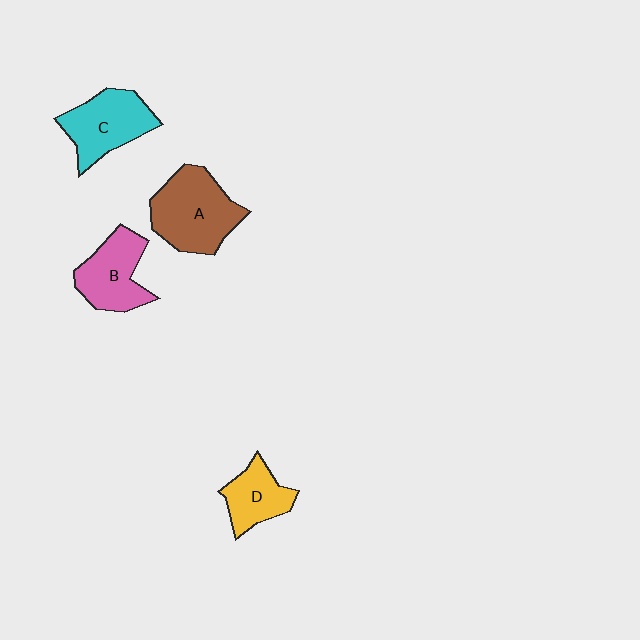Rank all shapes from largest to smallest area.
From largest to smallest: A (brown), C (cyan), B (pink), D (yellow).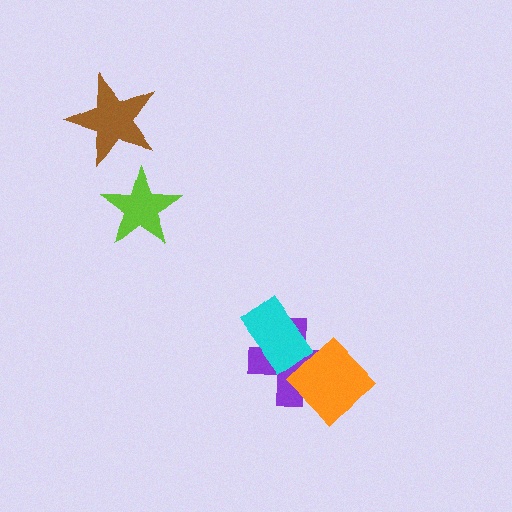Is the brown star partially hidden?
No, no other shape covers it.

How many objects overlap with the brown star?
0 objects overlap with the brown star.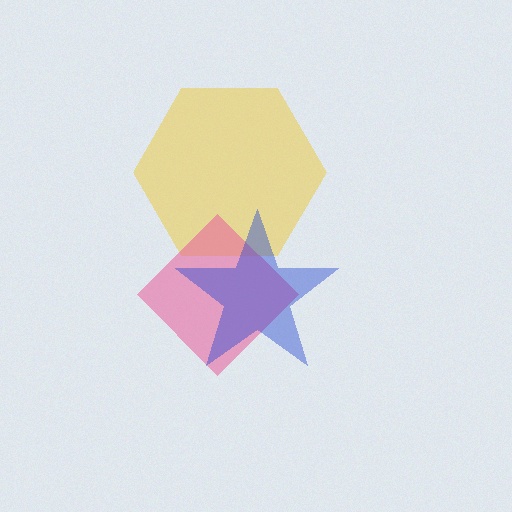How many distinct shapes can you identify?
There are 3 distinct shapes: a yellow hexagon, a pink diamond, a blue star.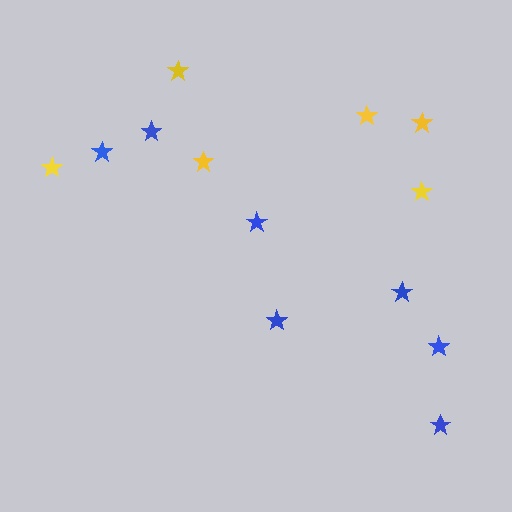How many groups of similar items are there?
There are 2 groups: one group of blue stars (7) and one group of yellow stars (6).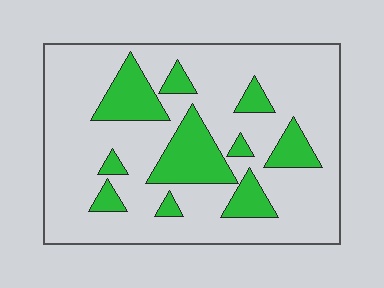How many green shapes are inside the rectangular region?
10.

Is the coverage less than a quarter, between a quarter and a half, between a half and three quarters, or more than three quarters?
Less than a quarter.